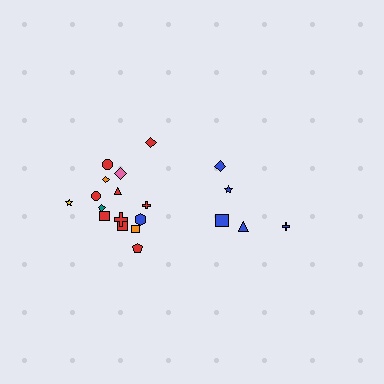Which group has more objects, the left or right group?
The left group.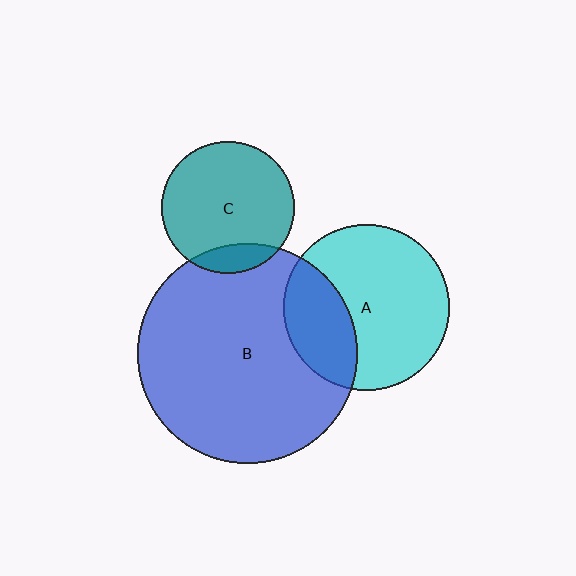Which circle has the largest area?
Circle B (blue).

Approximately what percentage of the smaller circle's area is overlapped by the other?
Approximately 15%.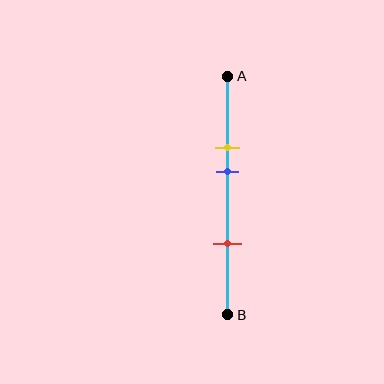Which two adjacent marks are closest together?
The yellow and blue marks are the closest adjacent pair.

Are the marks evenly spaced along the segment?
No, the marks are not evenly spaced.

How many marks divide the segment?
There are 3 marks dividing the segment.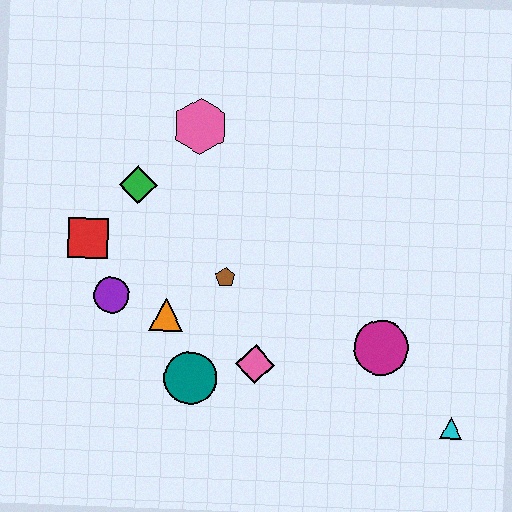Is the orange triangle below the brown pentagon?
Yes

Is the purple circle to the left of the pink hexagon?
Yes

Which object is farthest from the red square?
The cyan triangle is farthest from the red square.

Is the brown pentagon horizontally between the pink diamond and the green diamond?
Yes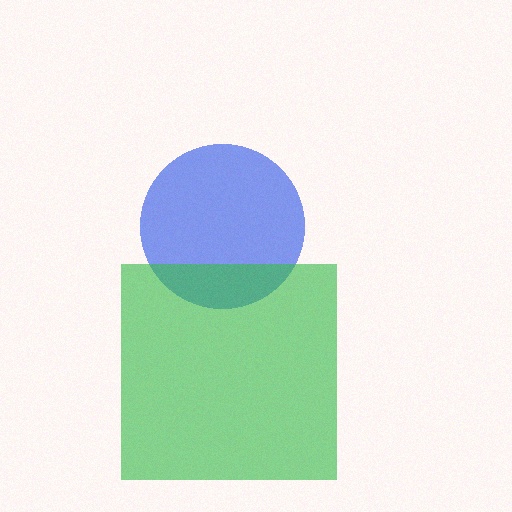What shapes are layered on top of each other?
The layered shapes are: a blue circle, a green square.